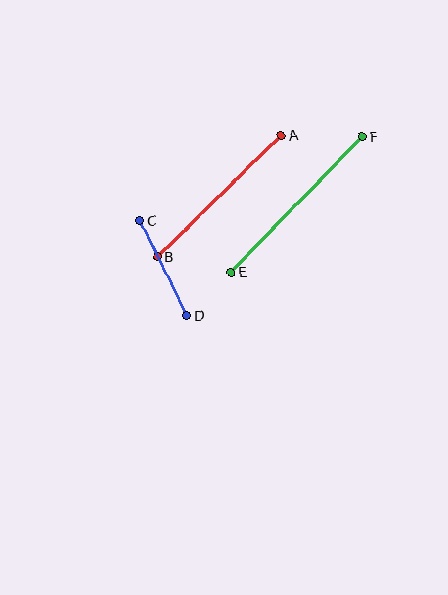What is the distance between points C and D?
The distance is approximately 106 pixels.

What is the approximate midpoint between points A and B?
The midpoint is at approximately (219, 196) pixels.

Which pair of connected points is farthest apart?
Points E and F are farthest apart.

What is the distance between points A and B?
The distance is approximately 173 pixels.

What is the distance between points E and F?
The distance is approximately 189 pixels.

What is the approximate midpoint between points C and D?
The midpoint is at approximately (164, 268) pixels.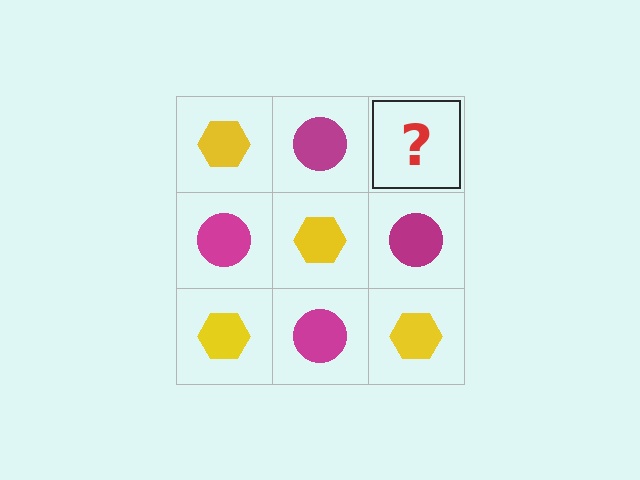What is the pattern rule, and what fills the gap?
The rule is that it alternates yellow hexagon and magenta circle in a checkerboard pattern. The gap should be filled with a yellow hexagon.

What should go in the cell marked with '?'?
The missing cell should contain a yellow hexagon.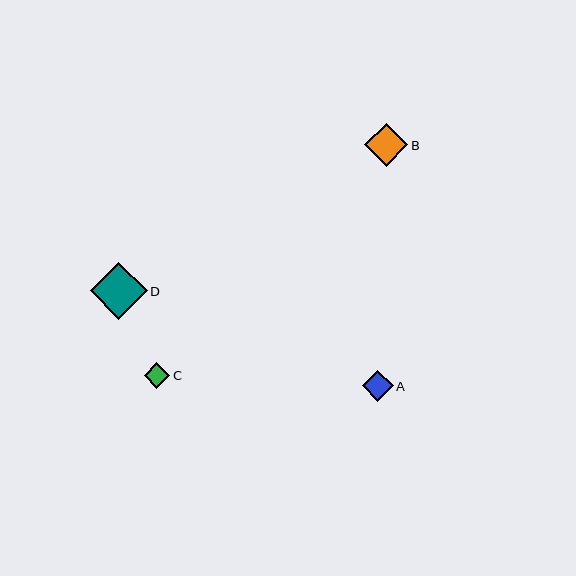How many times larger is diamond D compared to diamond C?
Diamond D is approximately 2.2 times the size of diamond C.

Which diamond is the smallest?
Diamond C is the smallest with a size of approximately 25 pixels.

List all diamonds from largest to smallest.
From largest to smallest: D, B, A, C.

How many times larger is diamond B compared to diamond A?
Diamond B is approximately 1.4 times the size of diamond A.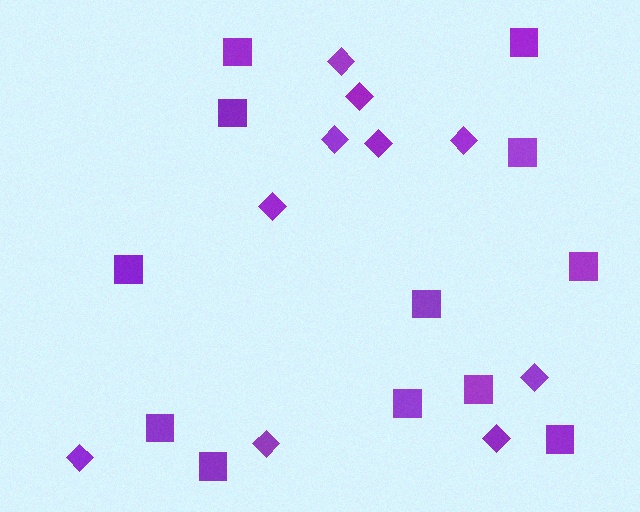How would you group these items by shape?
There are 2 groups: one group of squares (12) and one group of diamonds (10).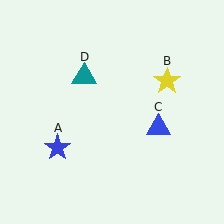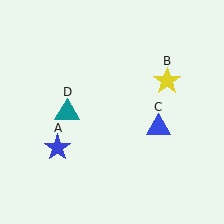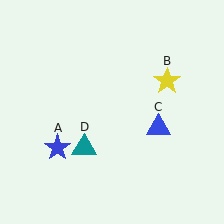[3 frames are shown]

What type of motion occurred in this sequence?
The teal triangle (object D) rotated counterclockwise around the center of the scene.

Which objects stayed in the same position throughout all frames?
Blue star (object A) and yellow star (object B) and blue triangle (object C) remained stationary.